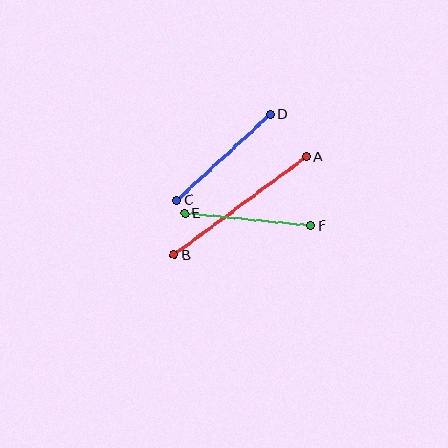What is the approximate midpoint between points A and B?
The midpoint is at approximately (240, 206) pixels.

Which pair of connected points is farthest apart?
Points A and B are farthest apart.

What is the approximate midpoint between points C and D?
The midpoint is at approximately (223, 158) pixels.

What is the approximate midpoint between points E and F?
The midpoint is at approximately (248, 220) pixels.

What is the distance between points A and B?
The distance is approximately 164 pixels.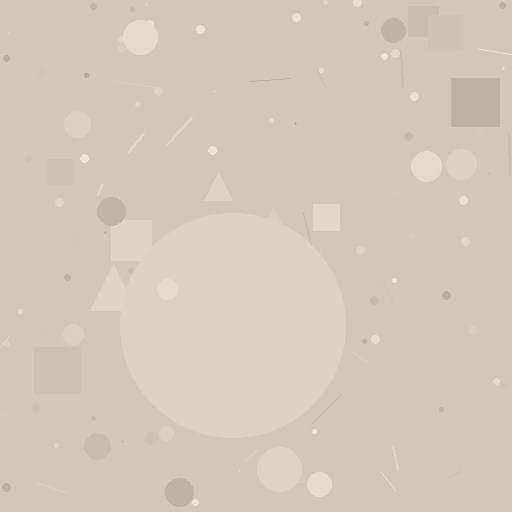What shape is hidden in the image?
A circle is hidden in the image.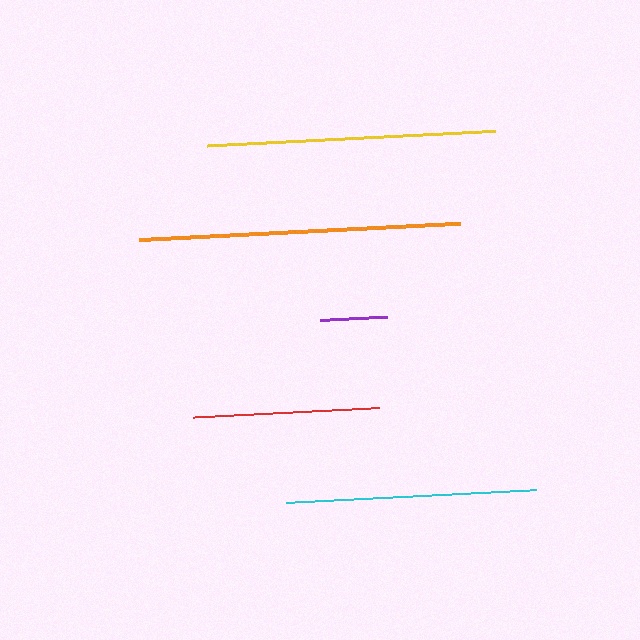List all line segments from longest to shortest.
From longest to shortest: orange, yellow, cyan, red, purple.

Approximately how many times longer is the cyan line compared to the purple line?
The cyan line is approximately 3.7 times the length of the purple line.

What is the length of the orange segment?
The orange segment is approximately 322 pixels long.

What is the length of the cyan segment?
The cyan segment is approximately 250 pixels long.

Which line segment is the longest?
The orange line is the longest at approximately 322 pixels.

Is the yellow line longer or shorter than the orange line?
The orange line is longer than the yellow line.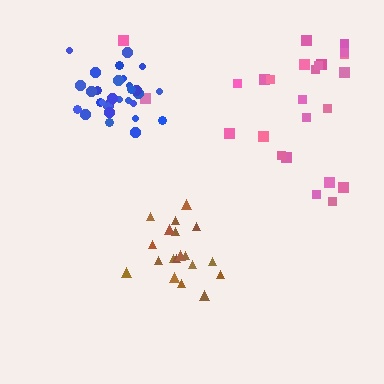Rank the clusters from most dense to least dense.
blue, brown, pink.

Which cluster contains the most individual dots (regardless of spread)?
Blue (31).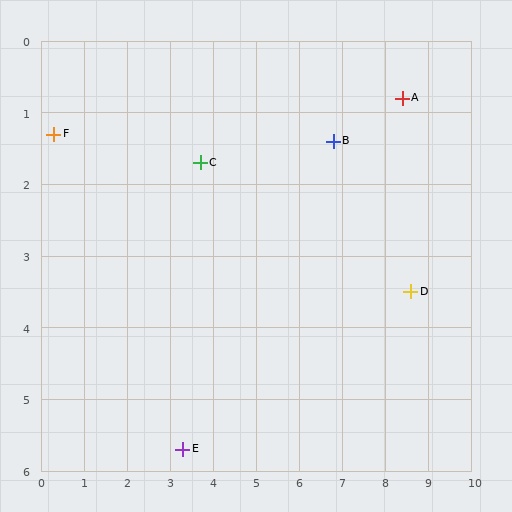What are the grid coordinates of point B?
Point B is at approximately (6.8, 1.4).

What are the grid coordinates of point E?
Point E is at approximately (3.3, 5.7).